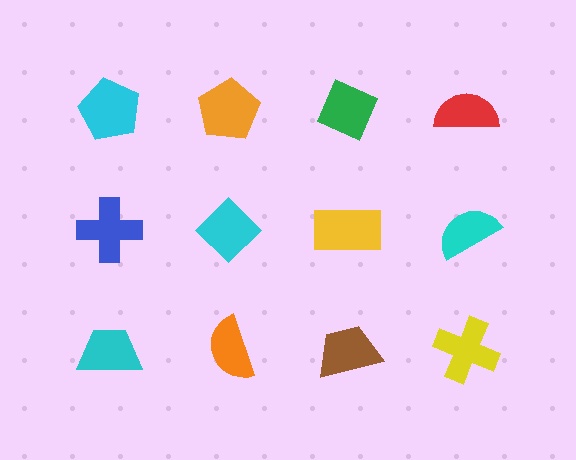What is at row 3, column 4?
A yellow cross.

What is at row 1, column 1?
A cyan pentagon.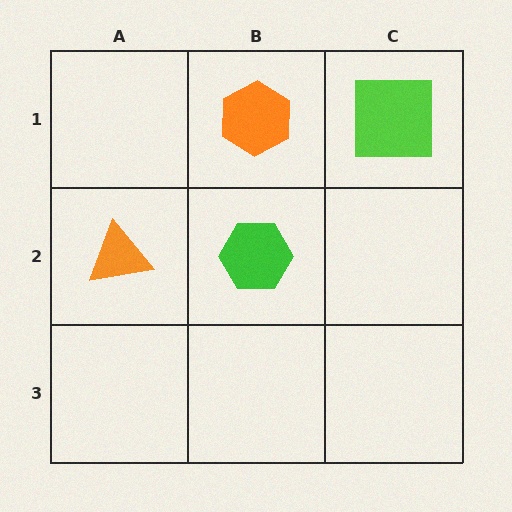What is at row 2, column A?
An orange triangle.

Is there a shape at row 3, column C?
No, that cell is empty.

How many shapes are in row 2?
2 shapes.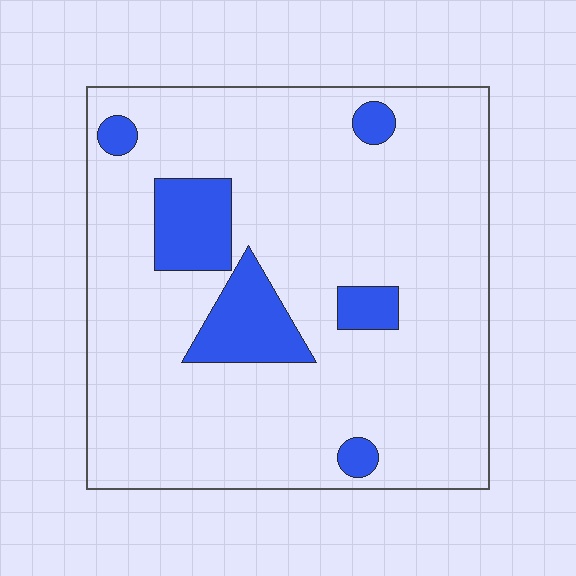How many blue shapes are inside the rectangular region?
6.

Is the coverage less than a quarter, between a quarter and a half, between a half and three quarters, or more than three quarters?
Less than a quarter.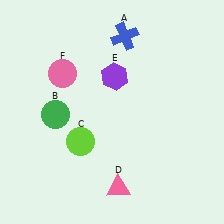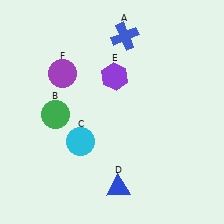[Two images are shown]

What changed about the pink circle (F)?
In Image 1, F is pink. In Image 2, it changed to purple.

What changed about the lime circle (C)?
In Image 1, C is lime. In Image 2, it changed to cyan.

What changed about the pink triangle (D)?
In Image 1, D is pink. In Image 2, it changed to blue.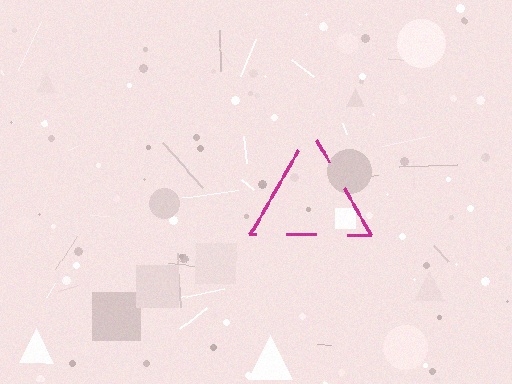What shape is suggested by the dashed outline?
The dashed outline suggests a triangle.